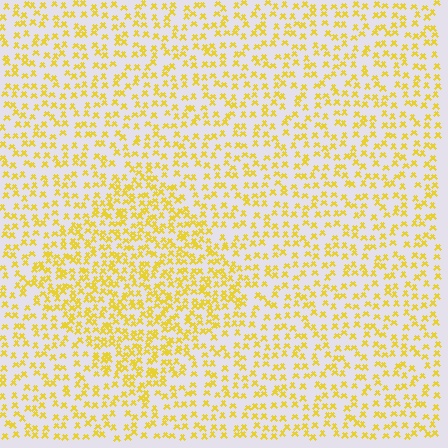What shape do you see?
I see a diamond.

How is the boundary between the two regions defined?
The boundary is defined by a change in element density (approximately 1.7x ratio). All elements are the same color, size, and shape.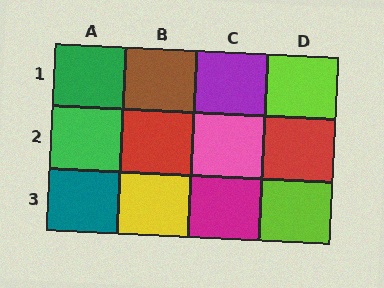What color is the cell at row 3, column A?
Teal.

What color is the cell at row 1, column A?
Green.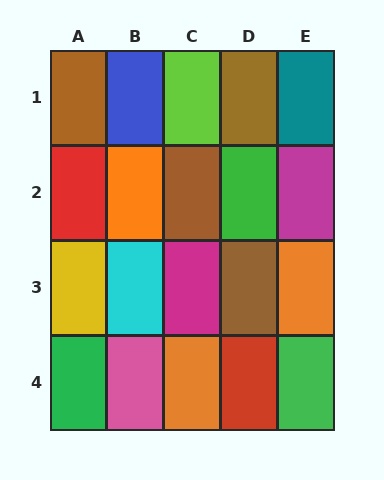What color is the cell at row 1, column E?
Teal.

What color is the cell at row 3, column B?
Cyan.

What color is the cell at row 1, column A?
Brown.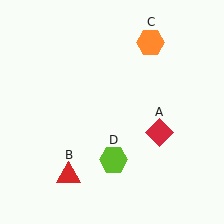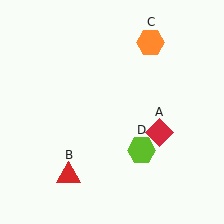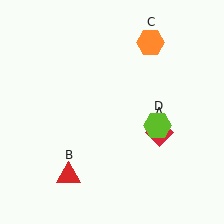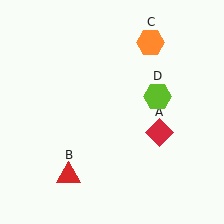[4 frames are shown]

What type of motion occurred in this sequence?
The lime hexagon (object D) rotated counterclockwise around the center of the scene.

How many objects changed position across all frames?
1 object changed position: lime hexagon (object D).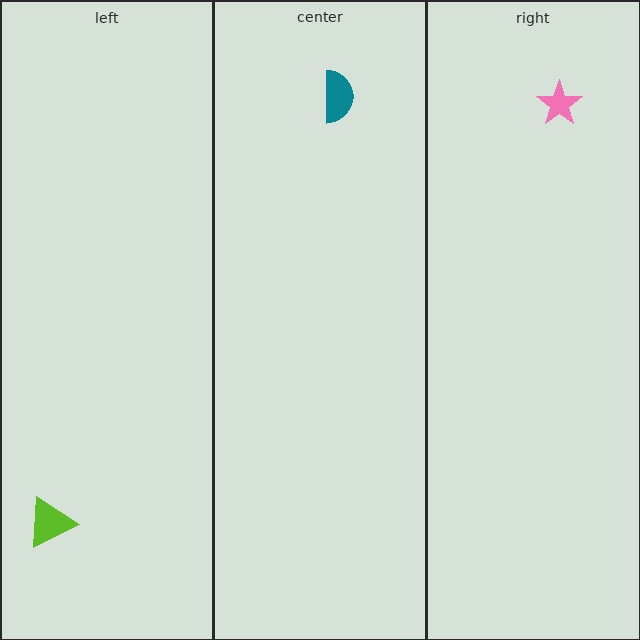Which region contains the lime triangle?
The left region.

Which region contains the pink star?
The right region.